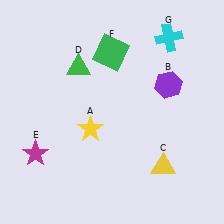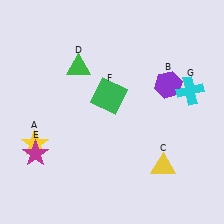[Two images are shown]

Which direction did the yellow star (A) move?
The yellow star (A) moved left.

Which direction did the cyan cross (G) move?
The cyan cross (G) moved down.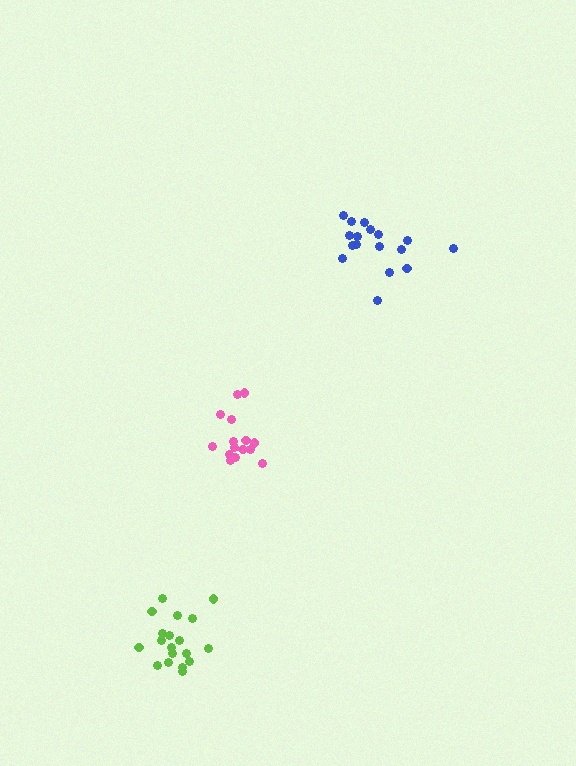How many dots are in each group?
Group 1: 20 dots, Group 2: 15 dots, Group 3: 17 dots (52 total).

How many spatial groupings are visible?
There are 3 spatial groupings.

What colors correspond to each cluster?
The clusters are colored: lime, pink, blue.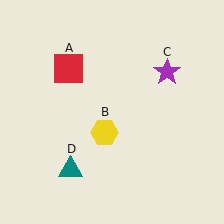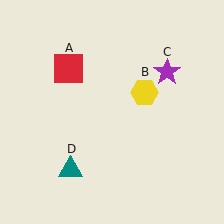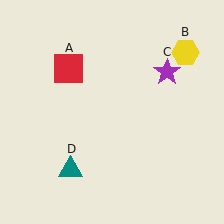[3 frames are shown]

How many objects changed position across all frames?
1 object changed position: yellow hexagon (object B).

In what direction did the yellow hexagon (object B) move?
The yellow hexagon (object B) moved up and to the right.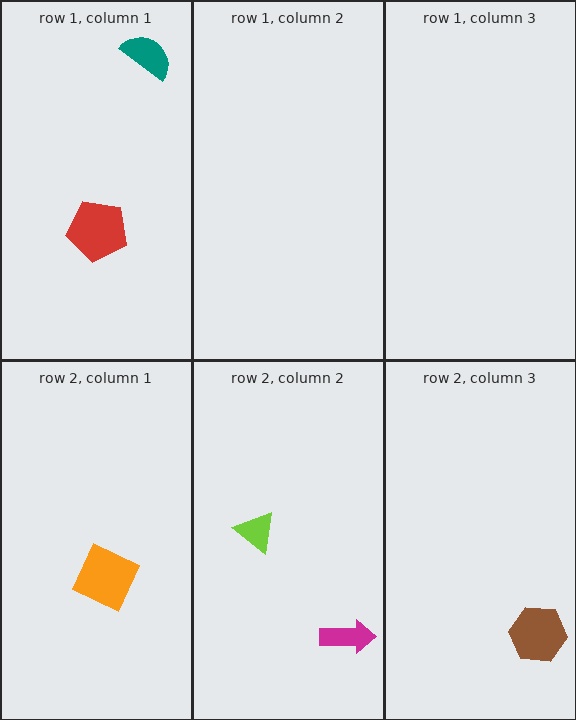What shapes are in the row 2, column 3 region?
The brown hexagon.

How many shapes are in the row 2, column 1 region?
1.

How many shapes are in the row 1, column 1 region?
2.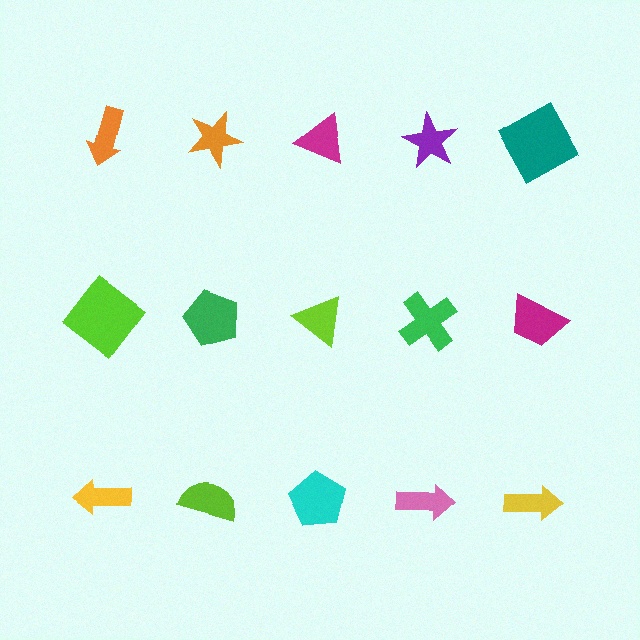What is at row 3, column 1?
A yellow arrow.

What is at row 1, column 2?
An orange star.